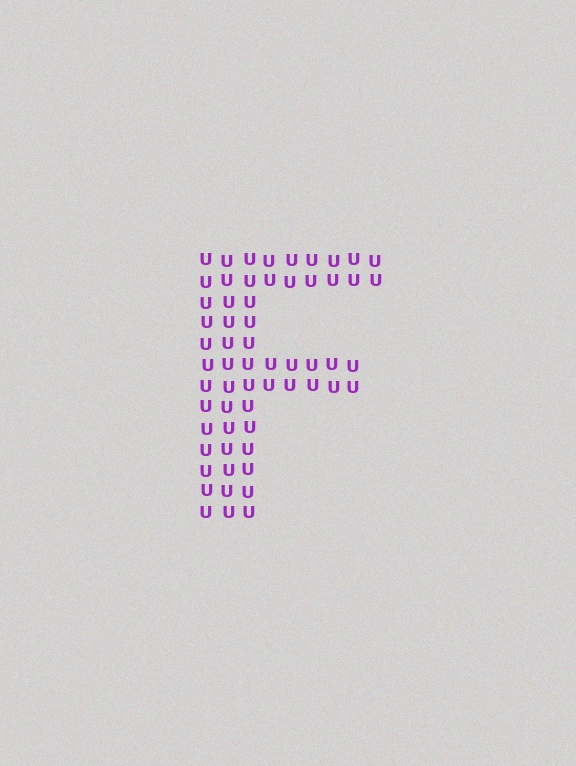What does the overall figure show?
The overall figure shows the letter F.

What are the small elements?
The small elements are letter U's.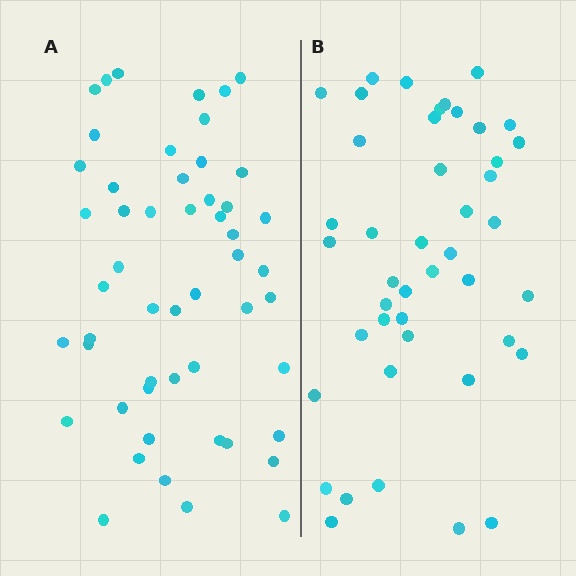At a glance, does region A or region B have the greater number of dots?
Region A (the left region) has more dots.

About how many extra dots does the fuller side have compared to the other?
Region A has roughly 8 or so more dots than region B.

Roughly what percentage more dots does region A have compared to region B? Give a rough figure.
About 20% more.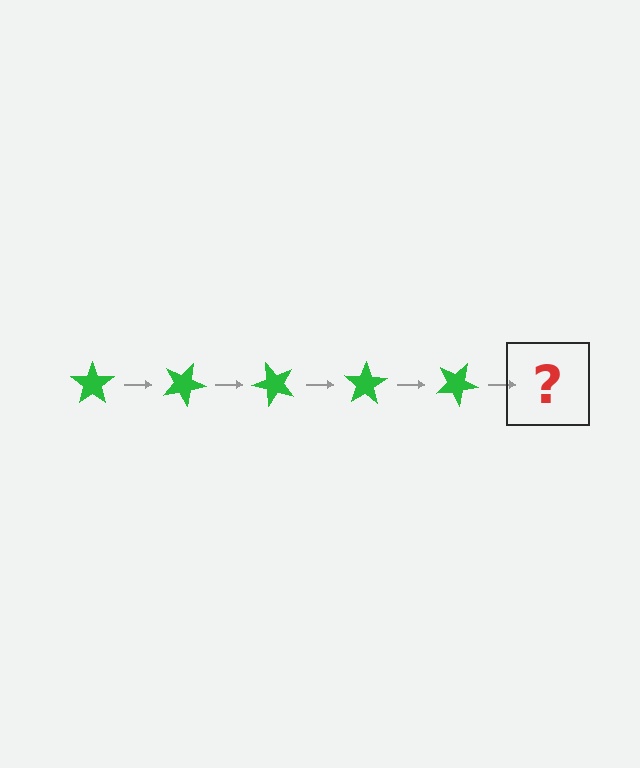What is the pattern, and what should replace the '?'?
The pattern is that the star rotates 25 degrees each step. The '?' should be a green star rotated 125 degrees.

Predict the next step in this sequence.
The next step is a green star rotated 125 degrees.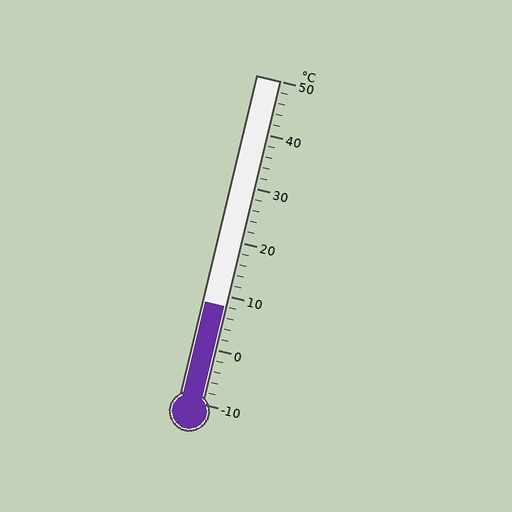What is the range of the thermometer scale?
The thermometer scale ranges from -10°C to 50°C.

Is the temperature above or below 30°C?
The temperature is below 30°C.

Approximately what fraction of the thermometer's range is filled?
The thermometer is filled to approximately 30% of its range.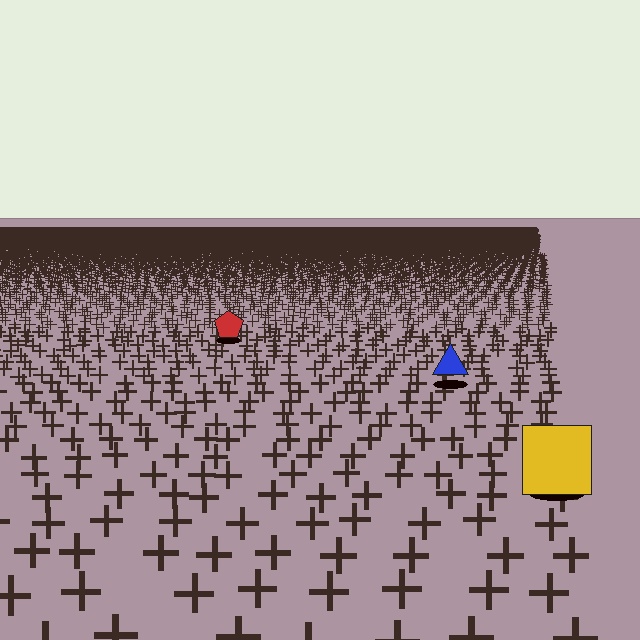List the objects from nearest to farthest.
From nearest to farthest: the yellow square, the blue triangle, the red pentagon.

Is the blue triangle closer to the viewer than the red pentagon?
Yes. The blue triangle is closer — you can tell from the texture gradient: the ground texture is coarser near it.